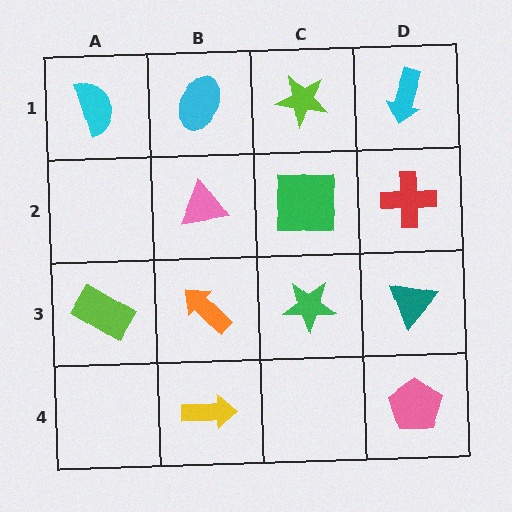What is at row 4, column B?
A yellow arrow.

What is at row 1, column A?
A cyan semicircle.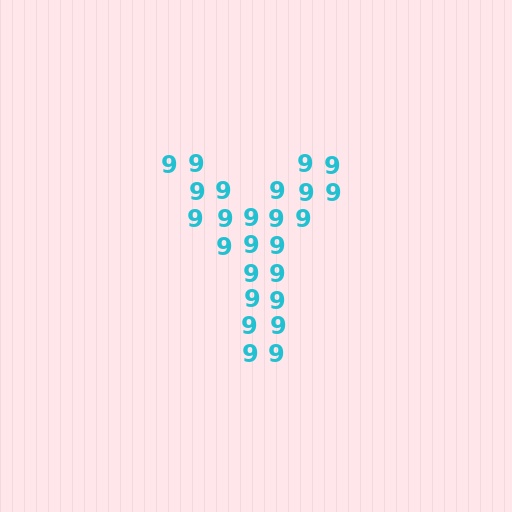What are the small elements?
The small elements are digit 9's.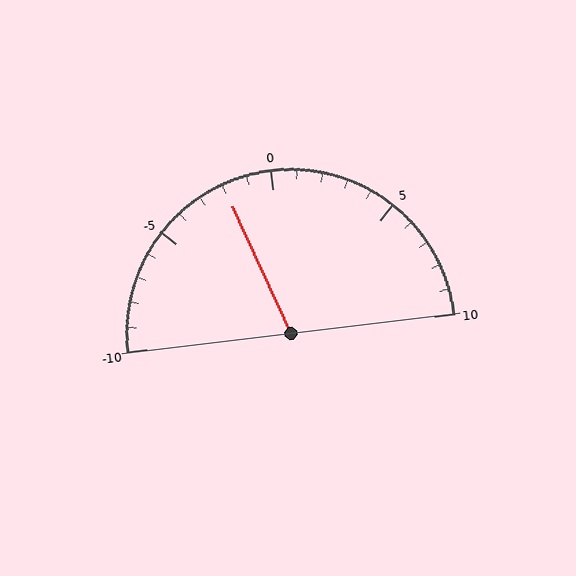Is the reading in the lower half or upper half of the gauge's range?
The reading is in the lower half of the range (-10 to 10).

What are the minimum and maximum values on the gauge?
The gauge ranges from -10 to 10.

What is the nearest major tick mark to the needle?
The nearest major tick mark is 0.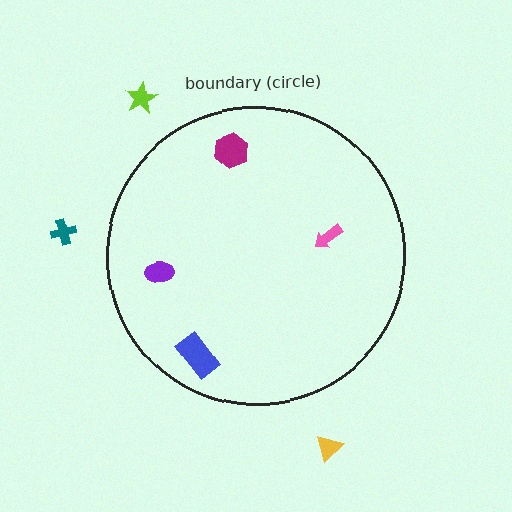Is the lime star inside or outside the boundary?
Outside.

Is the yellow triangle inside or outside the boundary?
Outside.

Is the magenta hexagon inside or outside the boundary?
Inside.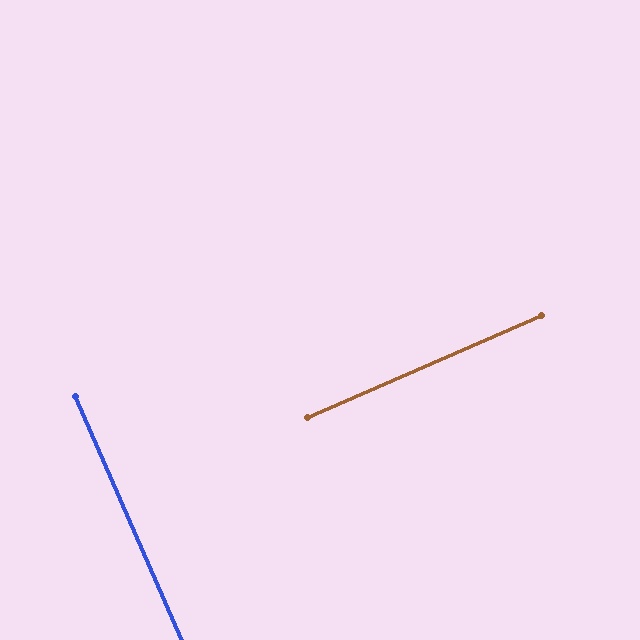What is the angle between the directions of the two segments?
Approximately 90 degrees.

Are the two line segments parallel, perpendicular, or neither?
Perpendicular — they meet at approximately 90°.